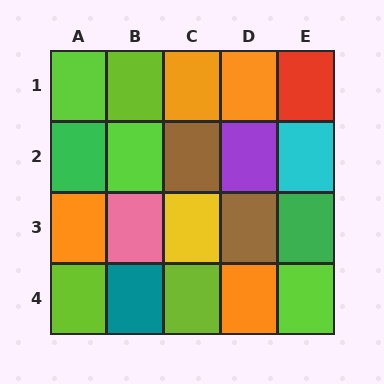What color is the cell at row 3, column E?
Green.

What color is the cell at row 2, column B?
Lime.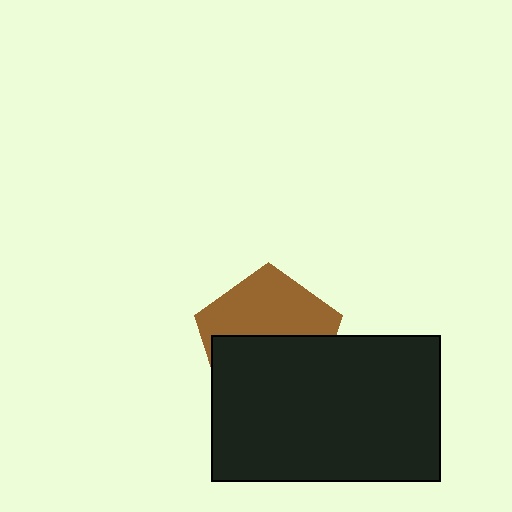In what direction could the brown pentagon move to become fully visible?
The brown pentagon could move up. That would shift it out from behind the black rectangle entirely.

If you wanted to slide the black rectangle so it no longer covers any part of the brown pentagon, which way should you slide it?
Slide it down — that is the most direct way to separate the two shapes.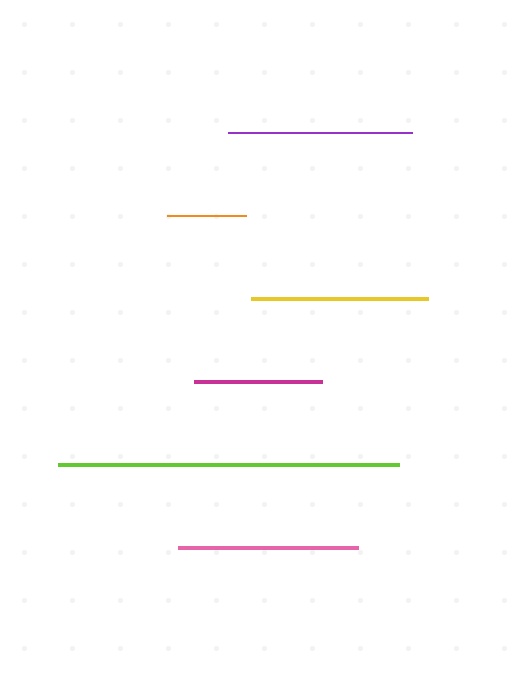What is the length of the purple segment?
The purple segment is approximately 185 pixels long.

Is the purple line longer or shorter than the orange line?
The purple line is longer than the orange line.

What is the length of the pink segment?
The pink segment is approximately 180 pixels long.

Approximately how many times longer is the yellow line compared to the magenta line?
The yellow line is approximately 1.4 times the length of the magenta line.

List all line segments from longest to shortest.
From longest to shortest: lime, purple, pink, yellow, magenta, orange.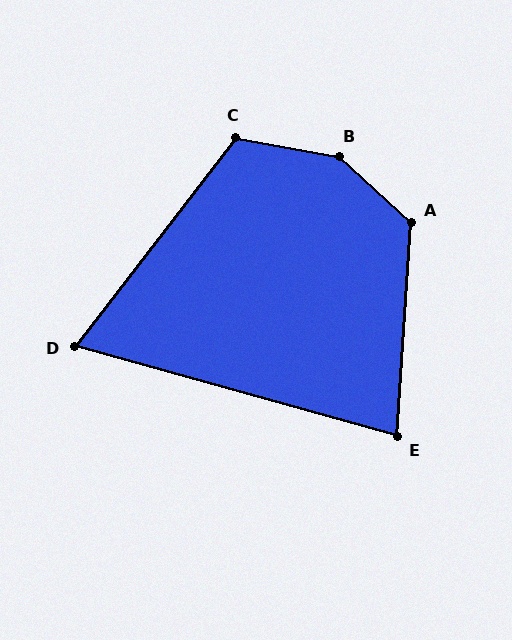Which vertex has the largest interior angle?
B, at approximately 148 degrees.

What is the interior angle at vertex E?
Approximately 78 degrees (acute).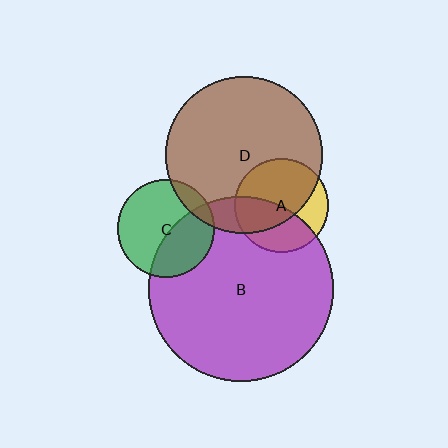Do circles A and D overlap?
Yes.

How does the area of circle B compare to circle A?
Approximately 3.9 times.